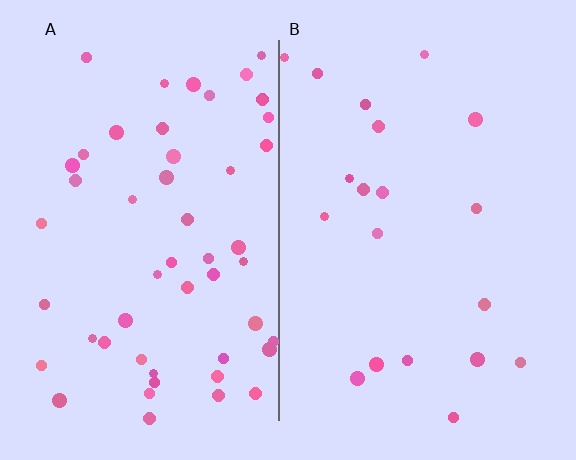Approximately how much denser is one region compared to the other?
Approximately 2.6× — region A over region B.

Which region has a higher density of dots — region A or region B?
A (the left).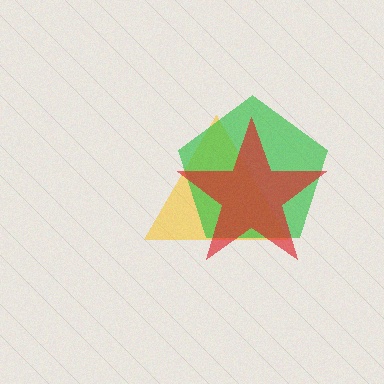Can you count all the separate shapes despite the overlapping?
Yes, there are 3 separate shapes.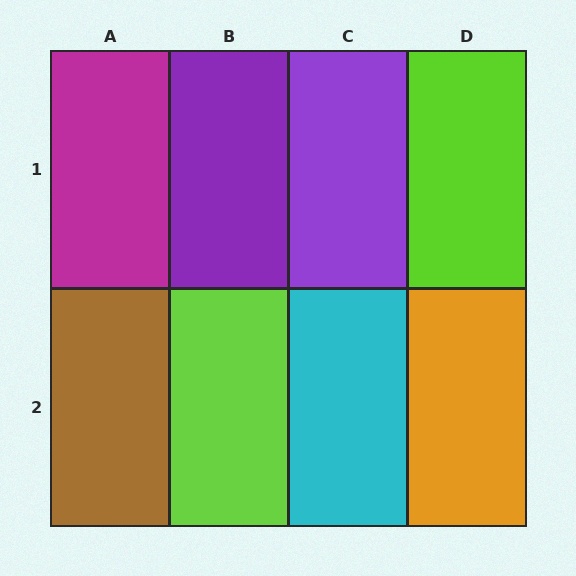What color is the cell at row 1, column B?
Purple.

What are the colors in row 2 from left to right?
Brown, lime, cyan, orange.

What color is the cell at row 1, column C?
Purple.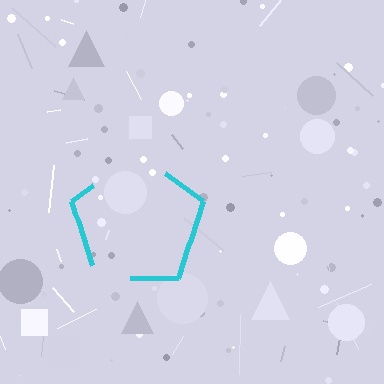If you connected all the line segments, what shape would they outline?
They would outline a pentagon.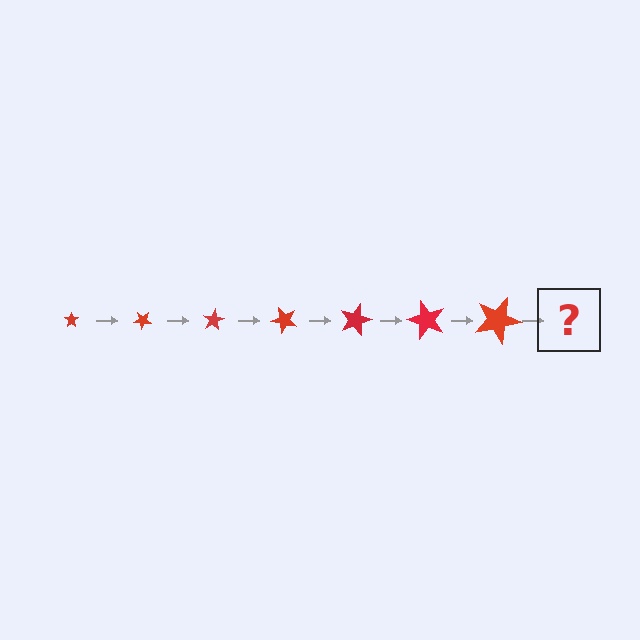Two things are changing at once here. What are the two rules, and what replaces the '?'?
The two rules are that the star grows larger each step and it rotates 40 degrees each step. The '?' should be a star, larger than the previous one and rotated 280 degrees from the start.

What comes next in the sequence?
The next element should be a star, larger than the previous one and rotated 280 degrees from the start.